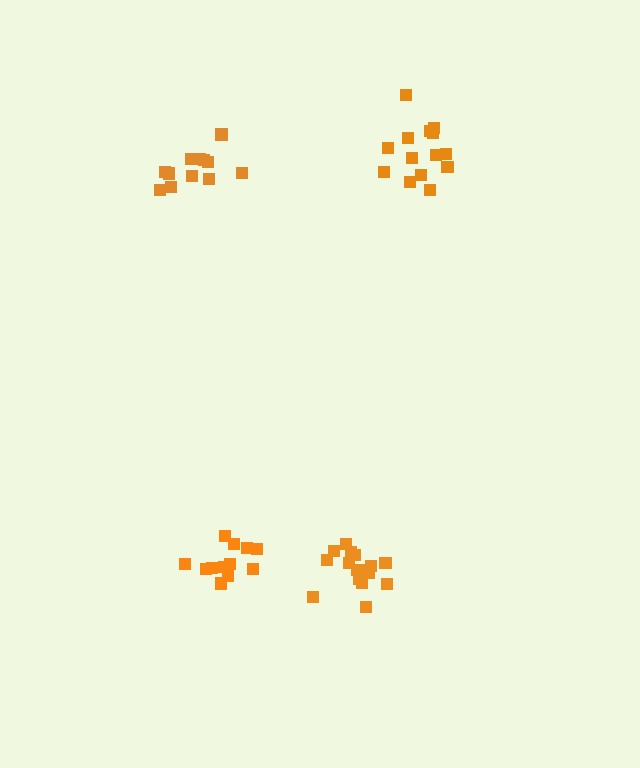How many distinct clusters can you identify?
There are 4 distinct clusters.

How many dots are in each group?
Group 1: 12 dots, Group 2: 12 dots, Group 3: 16 dots, Group 4: 14 dots (54 total).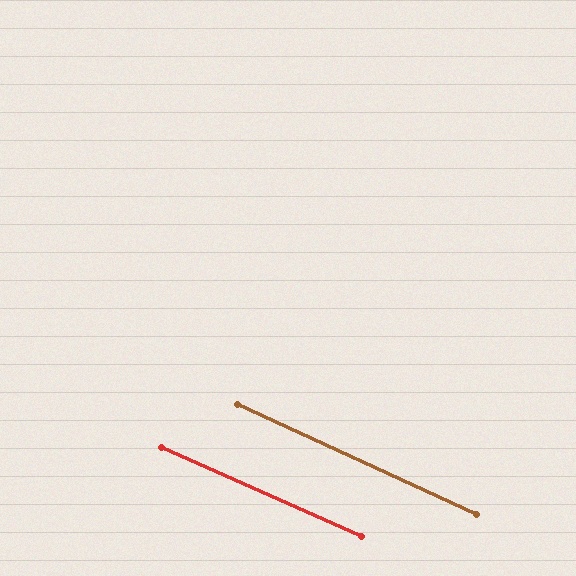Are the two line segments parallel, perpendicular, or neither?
Parallel — their directions differ by only 0.5°.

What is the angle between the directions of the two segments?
Approximately 1 degree.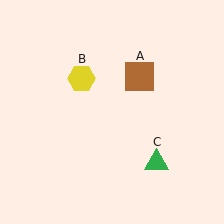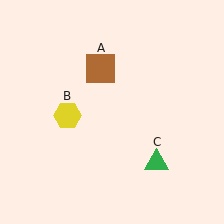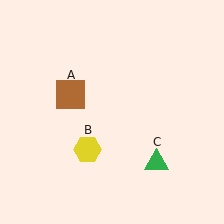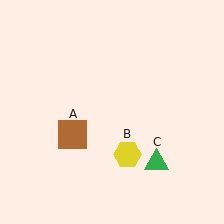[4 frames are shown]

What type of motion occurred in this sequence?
The brown square (object A), yellow hexagon (object B) rotated counterclockwise around the center of the scene.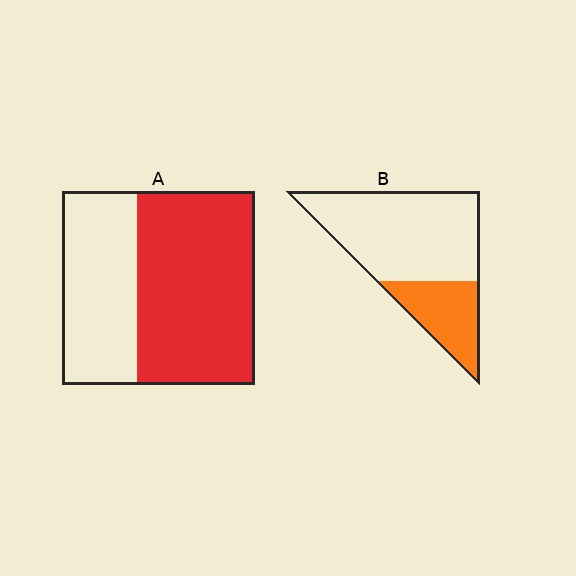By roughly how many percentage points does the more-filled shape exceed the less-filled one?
By roughly 30 percentage points (A over B).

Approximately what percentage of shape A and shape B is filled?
A is approximately 60% and B is approximately 30%.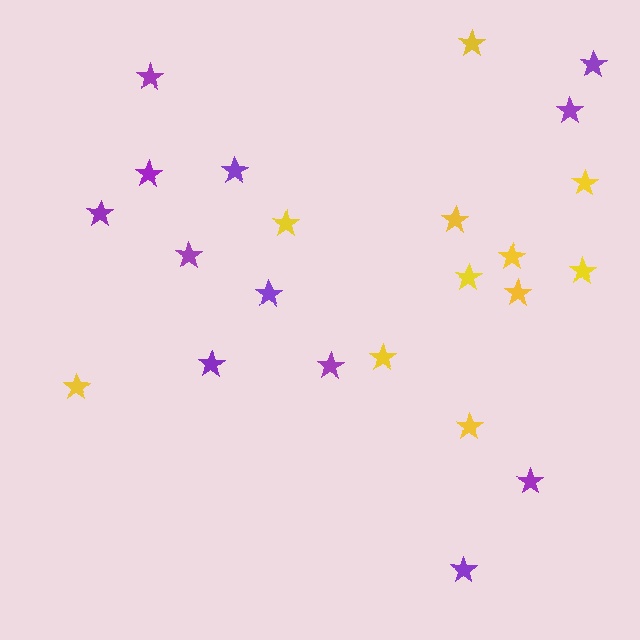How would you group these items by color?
There are 2 groups: one group of purple stars (12) and one group of yellow stars (11).